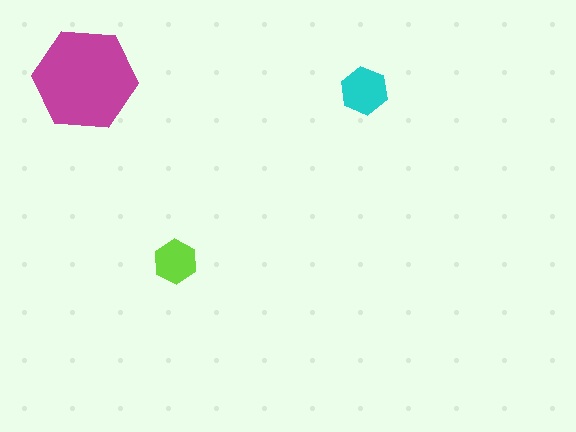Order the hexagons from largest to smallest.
the magenta one, the cyan one, the lime one.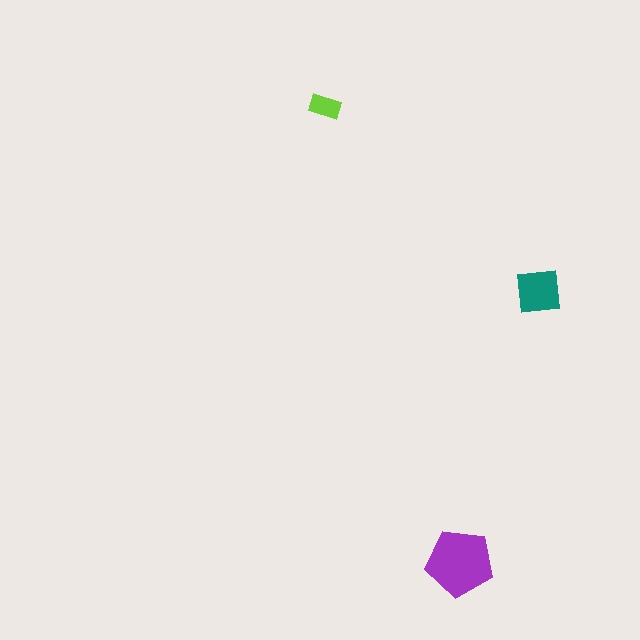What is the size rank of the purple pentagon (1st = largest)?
1st.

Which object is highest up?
The lime rectangle is topmost.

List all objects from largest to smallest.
The purple pentagon, the teal square, the lime rectangle.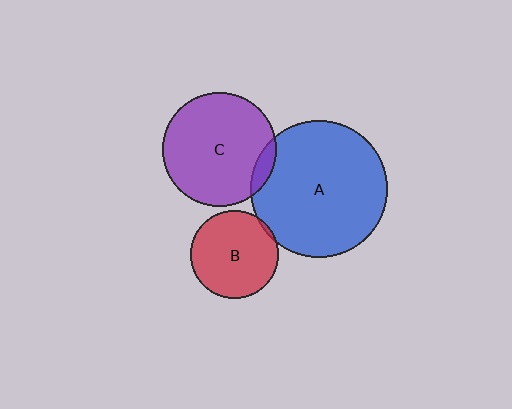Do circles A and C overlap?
Yes.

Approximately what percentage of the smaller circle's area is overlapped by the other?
Approximately 10%.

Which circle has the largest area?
Circle A (blue).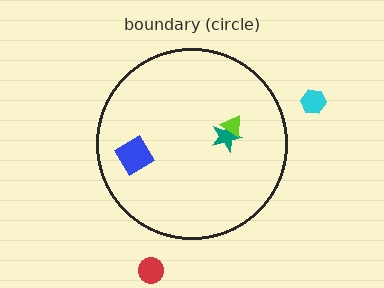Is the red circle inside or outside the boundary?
Outside.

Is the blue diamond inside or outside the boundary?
Inside.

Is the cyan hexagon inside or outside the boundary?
Outside.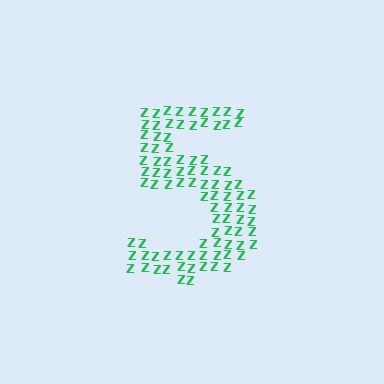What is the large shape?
The large shape is the digit 5.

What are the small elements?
The small elements are letter Z's.